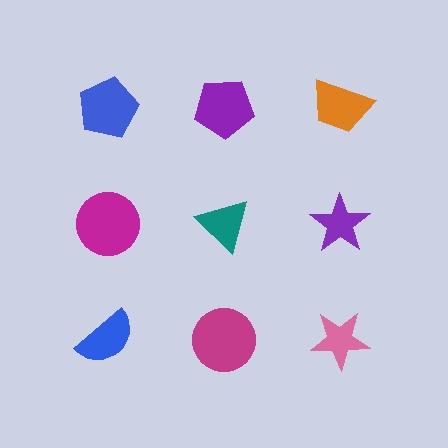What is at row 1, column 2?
A purple pentagon.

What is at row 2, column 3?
A purple star.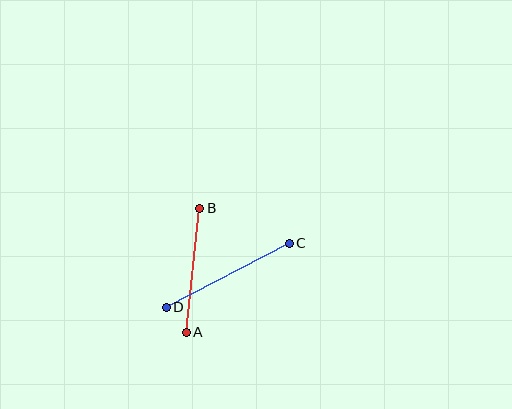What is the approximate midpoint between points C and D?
The midpoint is at approximately (228, 275) pixels.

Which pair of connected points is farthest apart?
Points C and D are farthest apart.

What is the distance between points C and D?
The distance is approximately 139 pixels.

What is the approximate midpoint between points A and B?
The midpoint is at approximately (193, 270) pixels.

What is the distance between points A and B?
The distance is approximately 124 pixels.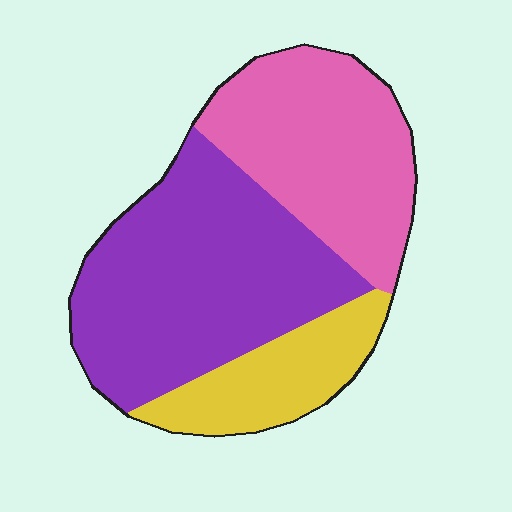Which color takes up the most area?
Purple, at roughly 50%.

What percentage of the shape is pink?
Pink takes up about one third (1/3) of the shape.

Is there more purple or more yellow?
Purple.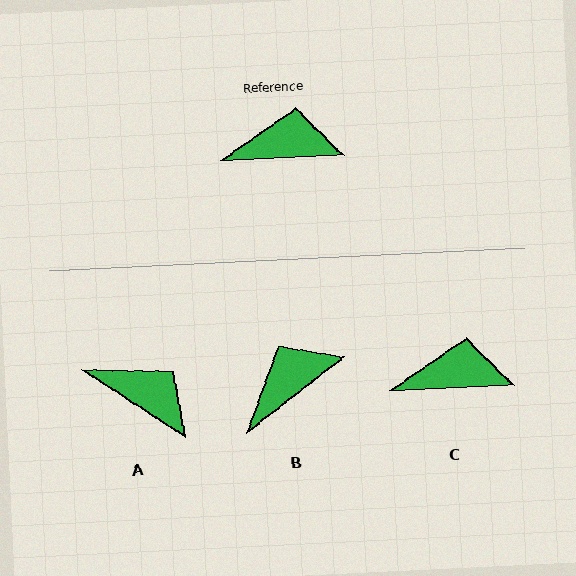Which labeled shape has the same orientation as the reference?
C.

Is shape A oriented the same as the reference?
No, it is off by about 36 degrees.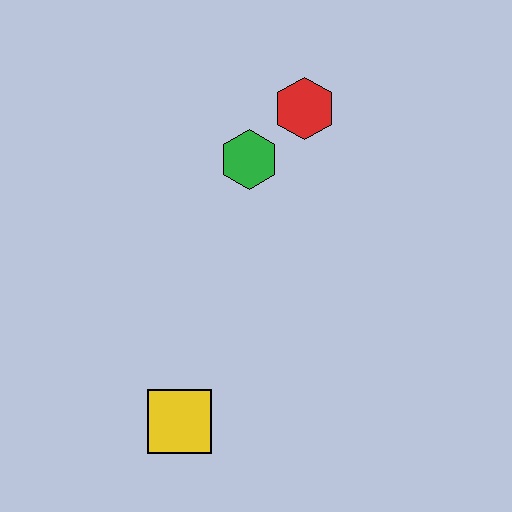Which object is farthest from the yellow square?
The red hexagon is farthest from the yellow square.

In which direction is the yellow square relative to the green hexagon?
The yellow square is below the green hexagon.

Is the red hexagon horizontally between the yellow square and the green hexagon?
No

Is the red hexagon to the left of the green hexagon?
No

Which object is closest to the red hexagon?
The green hexagon is closest to the red hexagon.